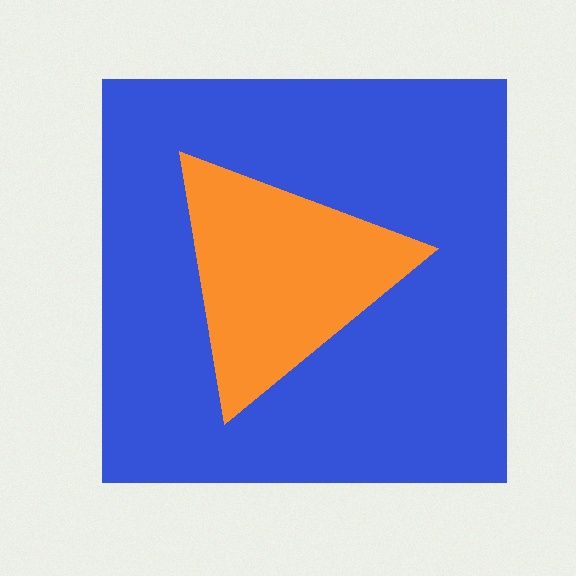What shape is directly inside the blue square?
The orange triangle.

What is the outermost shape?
The blue square.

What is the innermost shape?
The orange triangle.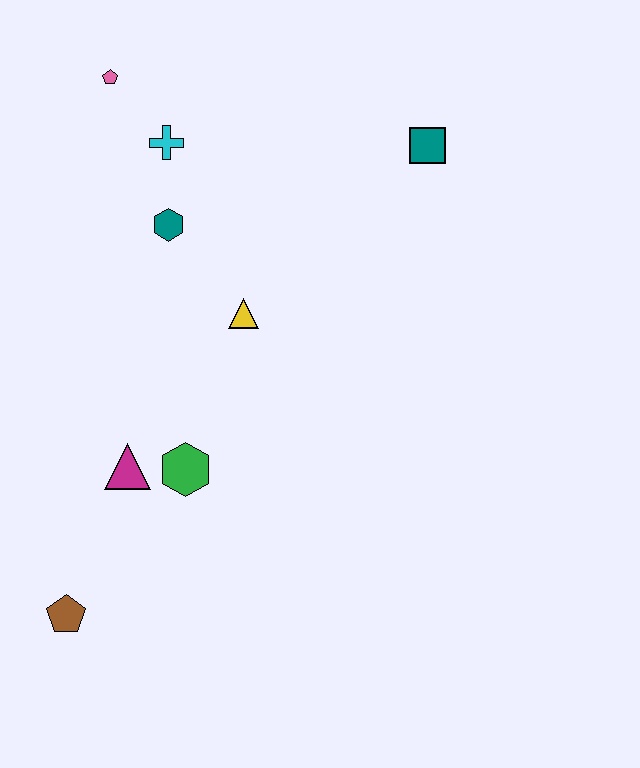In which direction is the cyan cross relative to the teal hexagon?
The cyan cross is above the teal hexagon.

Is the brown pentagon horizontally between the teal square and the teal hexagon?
No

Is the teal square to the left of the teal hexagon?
No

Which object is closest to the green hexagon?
The magenta triangle is closest to the green hexagon.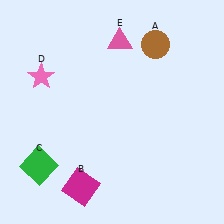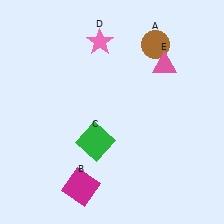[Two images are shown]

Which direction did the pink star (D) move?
The pink star (D) moved right.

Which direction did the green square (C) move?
The green square (C) moved right.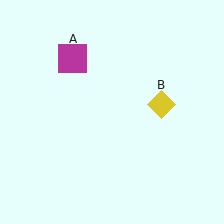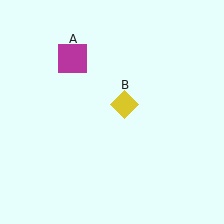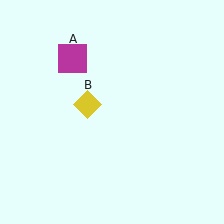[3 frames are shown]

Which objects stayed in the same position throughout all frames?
Magenta square (object A) remained stationary.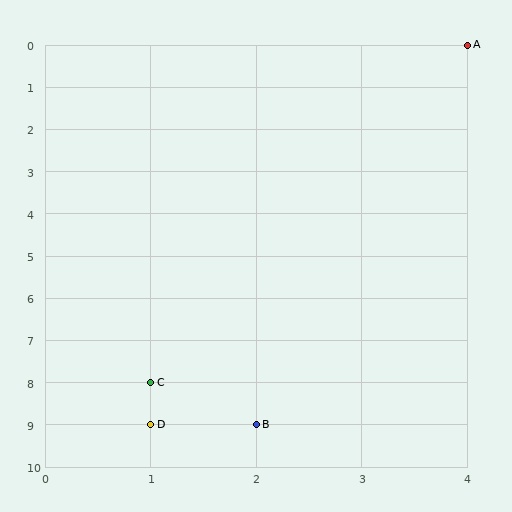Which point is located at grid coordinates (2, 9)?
Point B is at (2, 9).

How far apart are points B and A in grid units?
Points B and A are 2 columns and 9 rows apart (about 9.2 grid units diagonally).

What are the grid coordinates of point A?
Point A is at grid coordinates (4, 0).